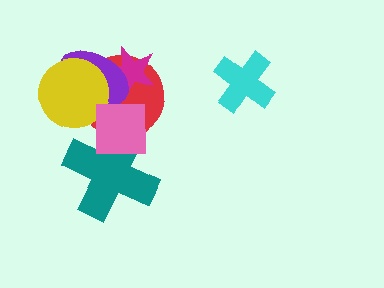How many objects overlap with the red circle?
5 objects overlap with the red circle.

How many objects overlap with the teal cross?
2 objects overlap with the teal cross.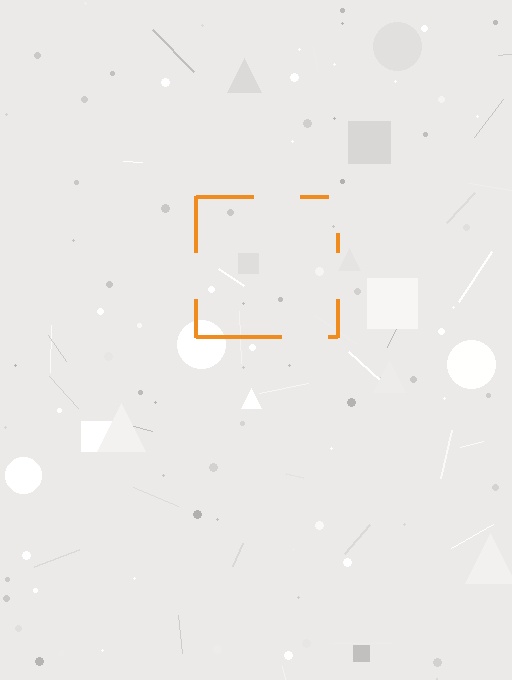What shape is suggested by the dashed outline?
The dashed outline suggests a square.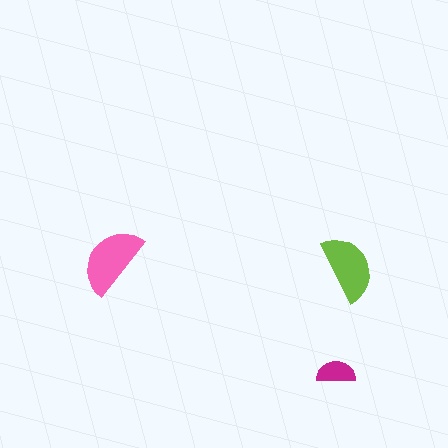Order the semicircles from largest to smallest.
the pink one, the lime one, the magenta one.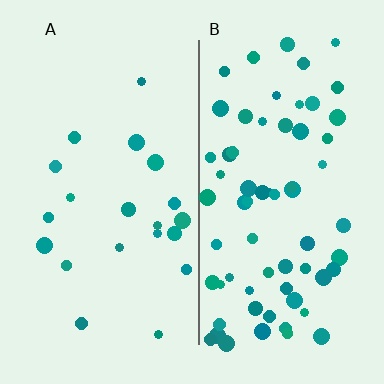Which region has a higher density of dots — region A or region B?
B (the right).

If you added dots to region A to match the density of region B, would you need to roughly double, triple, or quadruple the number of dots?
Approximately triple.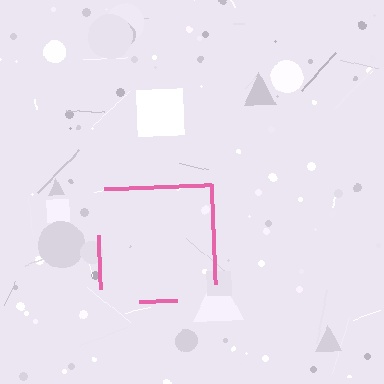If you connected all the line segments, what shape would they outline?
They would outline a square.